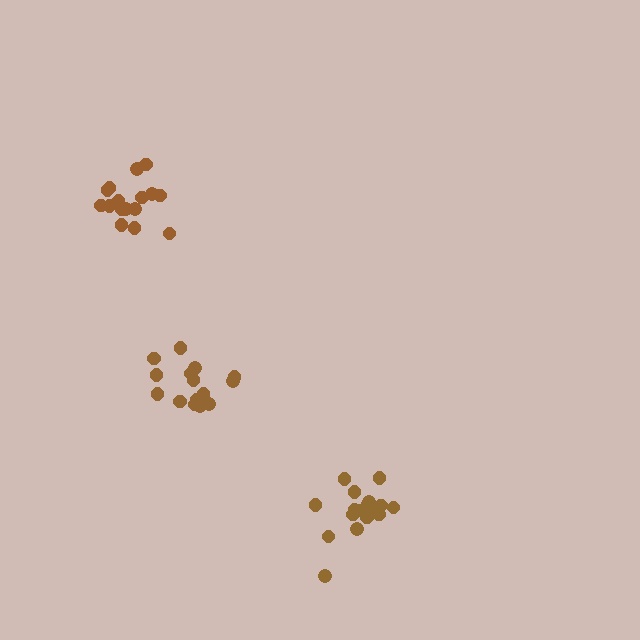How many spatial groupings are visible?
There are 3 spatial groupings.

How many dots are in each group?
Group 1: 15 dots, Group 2: 16 dots, Group 3: 18 dots (49 total).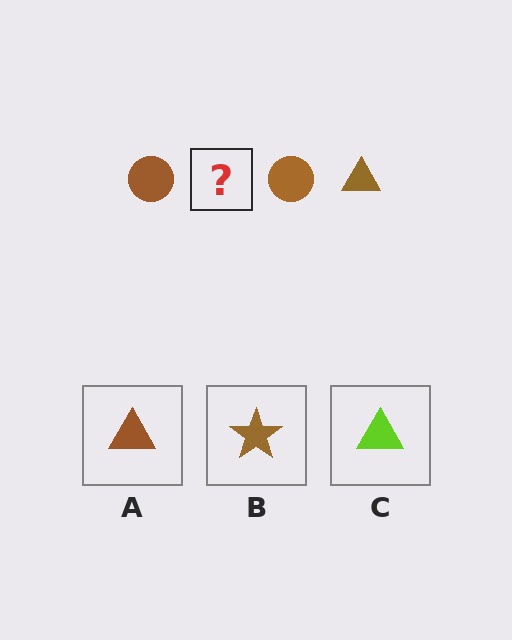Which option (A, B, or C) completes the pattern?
A.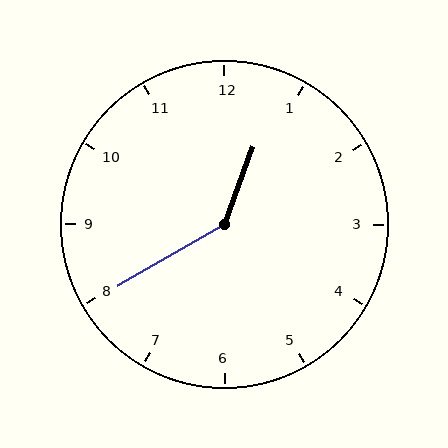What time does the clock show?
12:40.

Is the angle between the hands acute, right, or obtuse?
It is obtuse.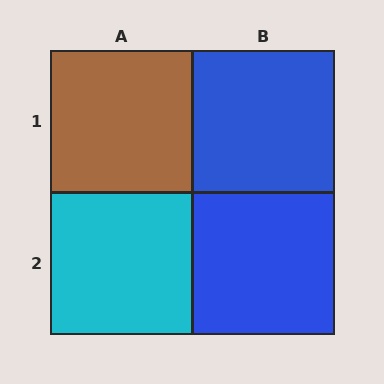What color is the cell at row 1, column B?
Blue.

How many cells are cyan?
1 cell is cyan.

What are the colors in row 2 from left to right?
Cyan, blue.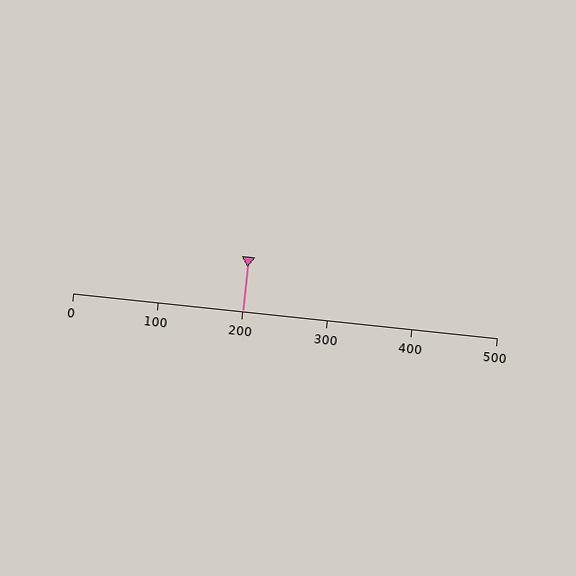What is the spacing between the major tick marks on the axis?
The major ticks are spaced 100 apart.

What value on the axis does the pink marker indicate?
The marker indicates approximately 200.